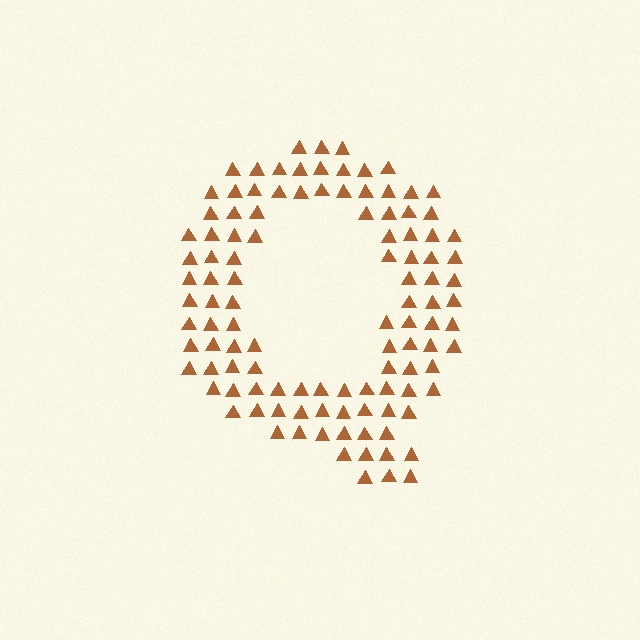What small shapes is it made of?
It is made of small triangles.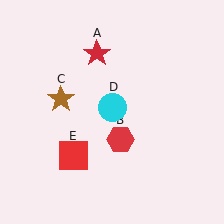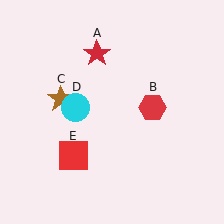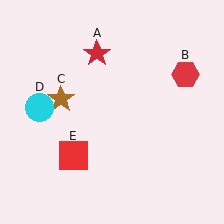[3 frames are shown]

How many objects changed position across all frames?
2 objects changed position: red hexagon (object B), cyan circle (object D).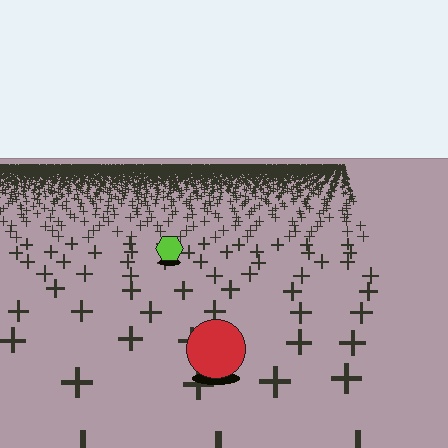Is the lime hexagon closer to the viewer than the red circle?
No. The red circle is closer — you can tell from the texture gradient: the ground texture is coarser near it.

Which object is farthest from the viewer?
The lime hexagon is farthest from the viewer. It appears smaller and the ground texture around it is denser.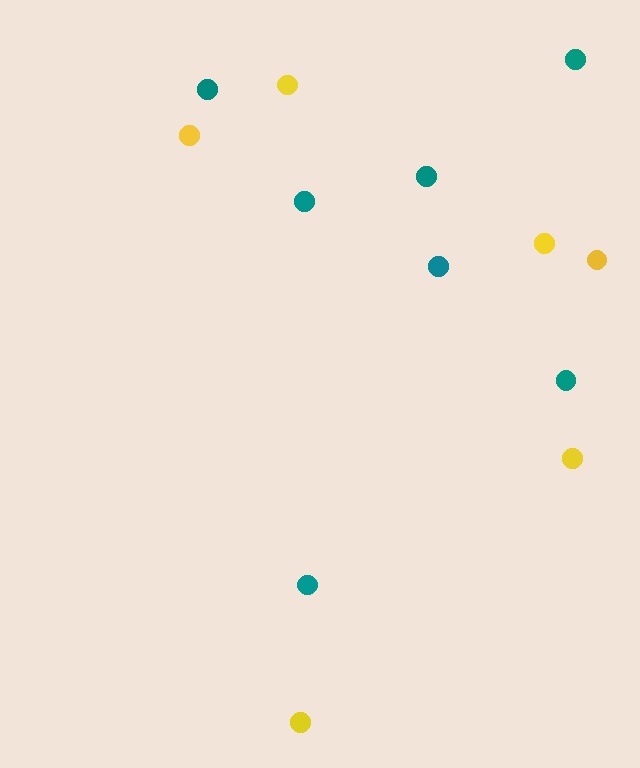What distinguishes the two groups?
There are 2 groups: one group of yellow circles (6) and one group of teal circles (7).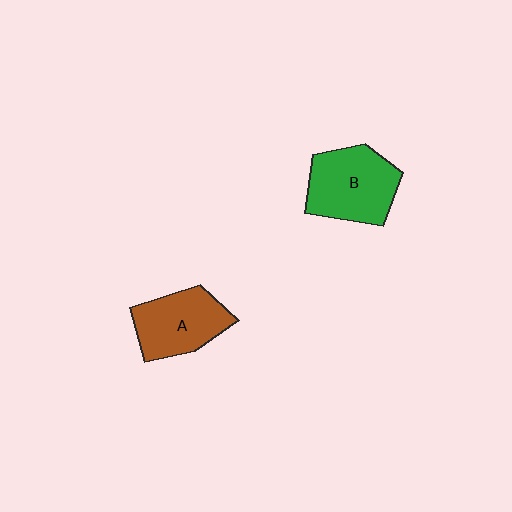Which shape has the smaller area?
Shape A (brown).